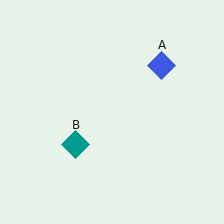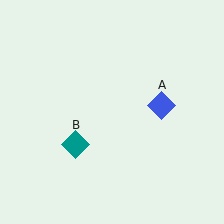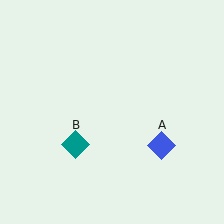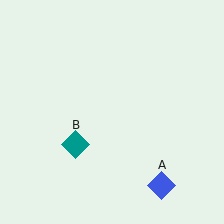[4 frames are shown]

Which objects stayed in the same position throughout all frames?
Teal diamond (object B) remained stationary.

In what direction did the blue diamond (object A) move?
The blue diamond (object A) moved down.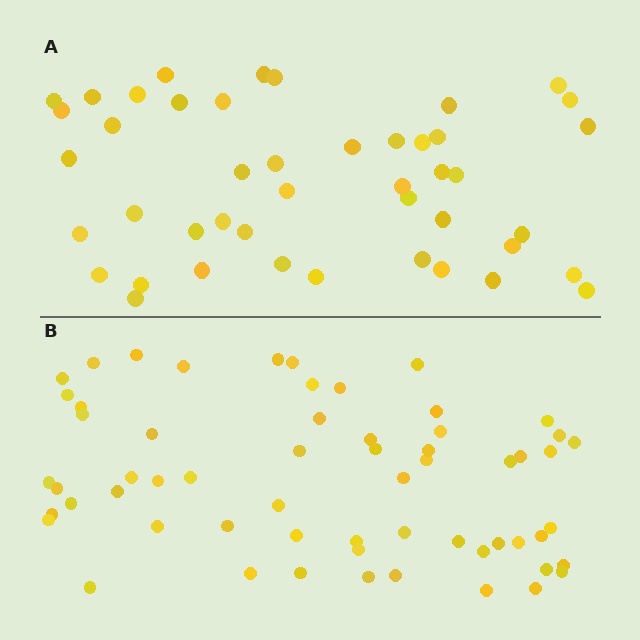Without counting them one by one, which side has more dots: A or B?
Region B (the bottom region) has more dots.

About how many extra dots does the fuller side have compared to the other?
Region B has approximately 15 more dots than region A.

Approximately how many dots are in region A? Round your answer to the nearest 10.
About 40 dots. (The exact count is 45, which rounds to 40.)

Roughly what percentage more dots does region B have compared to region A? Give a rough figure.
About 35% more.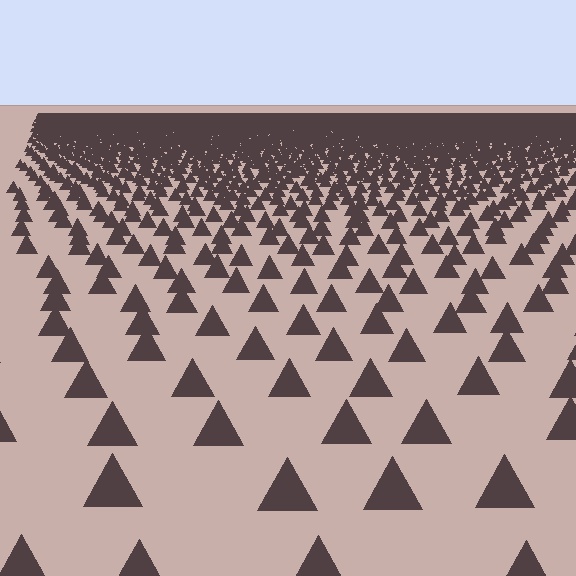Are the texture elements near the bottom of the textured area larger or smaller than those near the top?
Larger. Near the bottom, elements are closer to the viewer and appear at a bigger on-screen size.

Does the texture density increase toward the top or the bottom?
Density increases toward the top.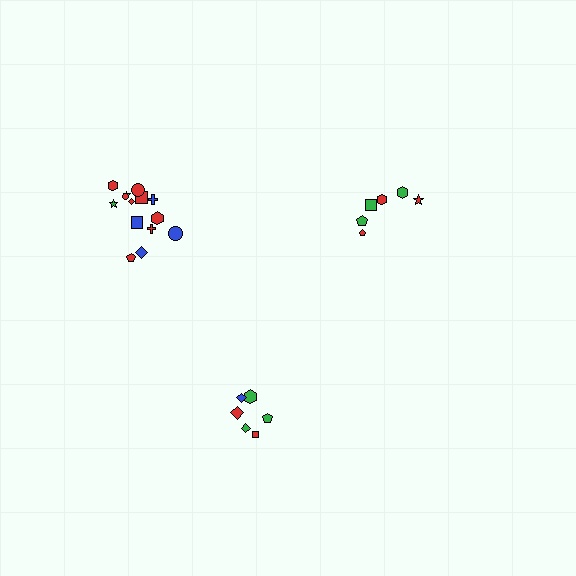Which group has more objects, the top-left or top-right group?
The top-left group.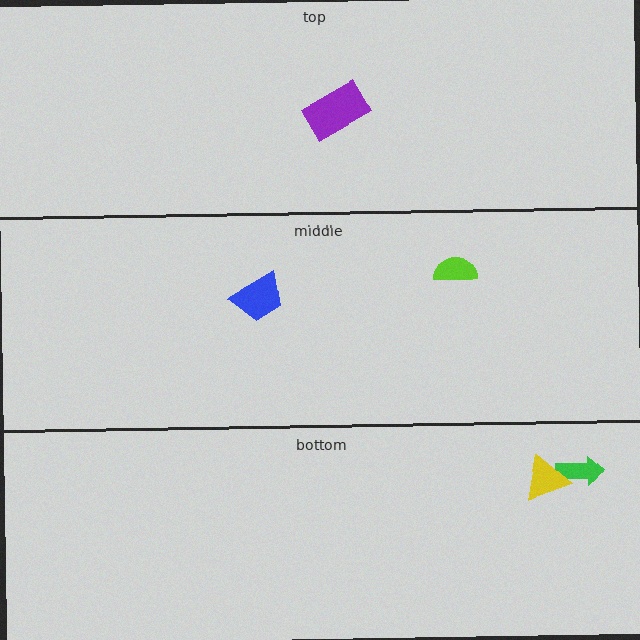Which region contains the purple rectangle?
The top region.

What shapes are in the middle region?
The blue trapezoid, the lime semicircle.